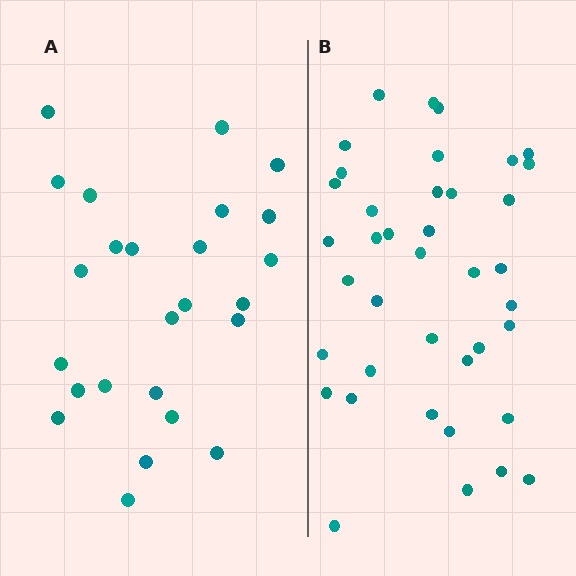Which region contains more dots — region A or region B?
Region B (the right region) has more dots.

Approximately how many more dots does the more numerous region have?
Region B has approximately 15 more dots than region A.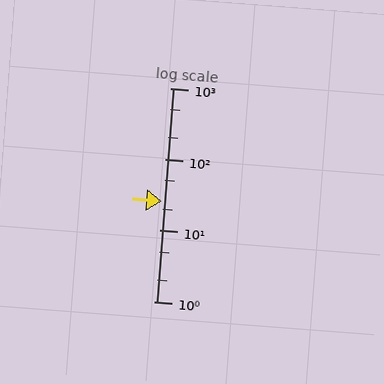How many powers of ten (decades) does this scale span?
The scale spans 3 decades, from 1 to 1000.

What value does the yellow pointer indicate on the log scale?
The pointer indicates approximately 26.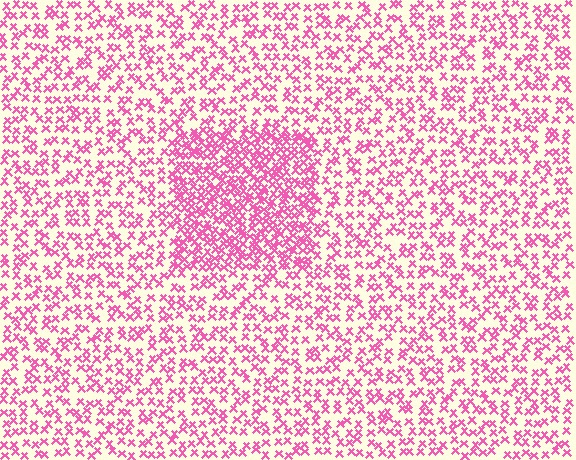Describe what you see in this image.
The image contains small pink elements arranged at two different densities. A rectangle-shaped region is visible where the elements are more densely packed than the surrounding area.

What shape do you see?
I see a rectangle.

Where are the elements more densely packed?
The elements are more densely packed inside the rectangle boundary.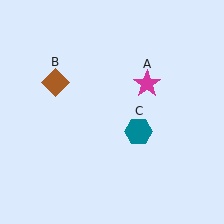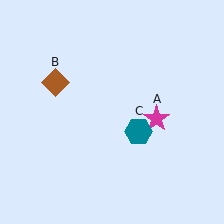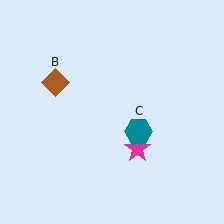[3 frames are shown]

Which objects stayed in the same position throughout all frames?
Brown diamond (object B) and teal hexagon (object C) remained stationary.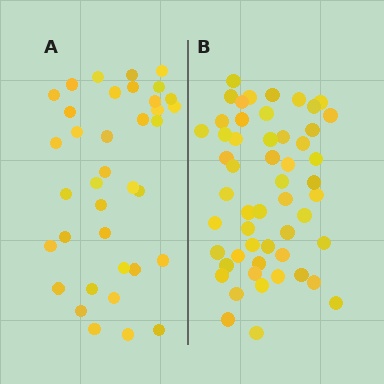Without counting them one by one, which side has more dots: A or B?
Region B (the right region) has more dots.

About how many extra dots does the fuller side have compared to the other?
Region B has approximately 15 more dots than region A.